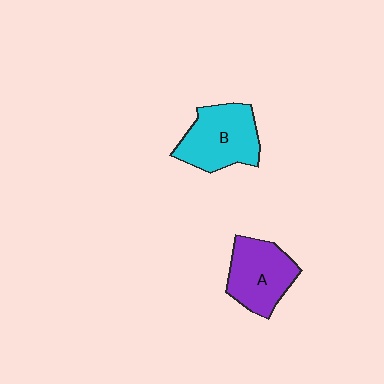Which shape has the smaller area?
Shape A (purple).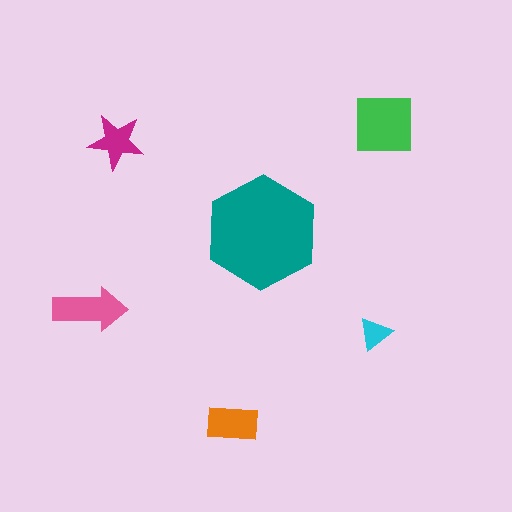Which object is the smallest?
The cyan triangle.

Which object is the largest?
The teal hexagon.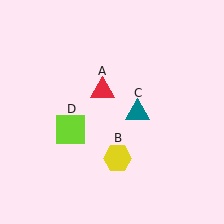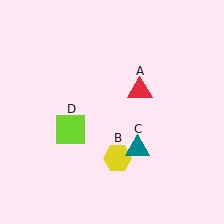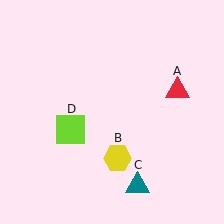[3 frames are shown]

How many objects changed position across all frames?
2 objects changed position: red triangle (object A), teal triangle (object C).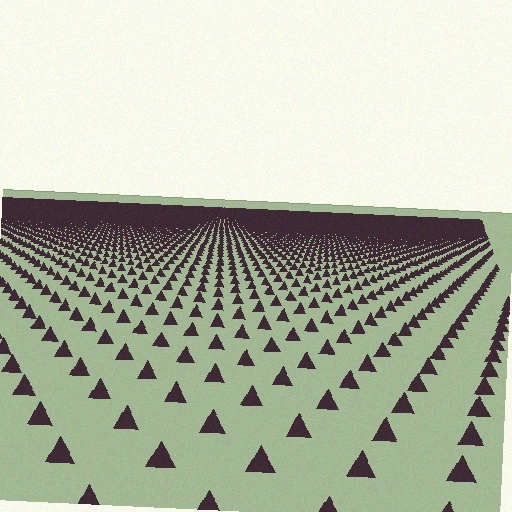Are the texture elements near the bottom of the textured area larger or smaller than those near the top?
Larger. Near the bottom, elements are closer to the viewer and appear at a bigger on-screen size.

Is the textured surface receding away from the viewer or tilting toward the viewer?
The surface is receding away from the viewer. Texture elements get smaller and denser toward the top.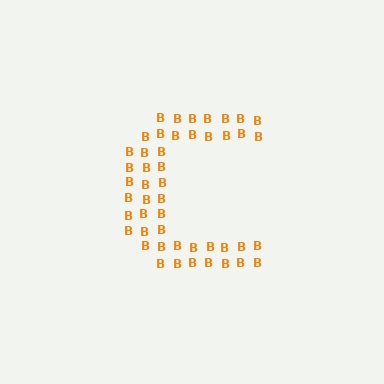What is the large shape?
The large shape is the letter C.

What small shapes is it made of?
It is made of small letter B's.